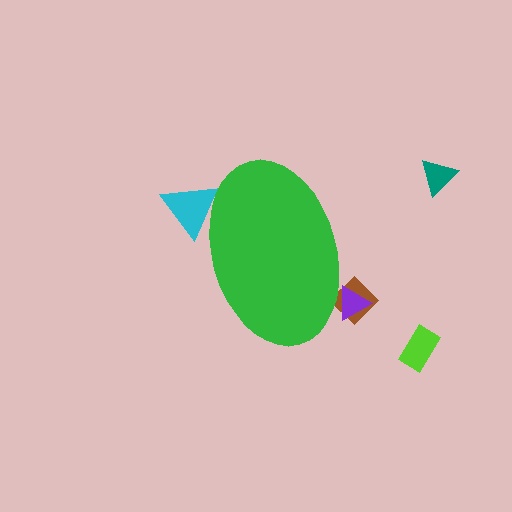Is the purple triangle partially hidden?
Yes, the purple triangle is partially hidden behind the green ellipse.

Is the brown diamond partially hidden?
Yes, the brown diamond is partially hidden behind the green ellipse.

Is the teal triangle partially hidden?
No, the teal triangle is fully visible.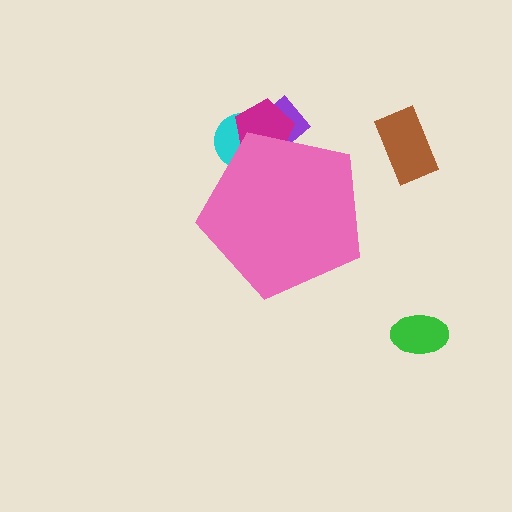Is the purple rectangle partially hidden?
Yes, the purple rectangle is partially hidden behind the pink pentagon.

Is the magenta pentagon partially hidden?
Yes, the magenta pentagon is partially hidden behind the pink pentagon.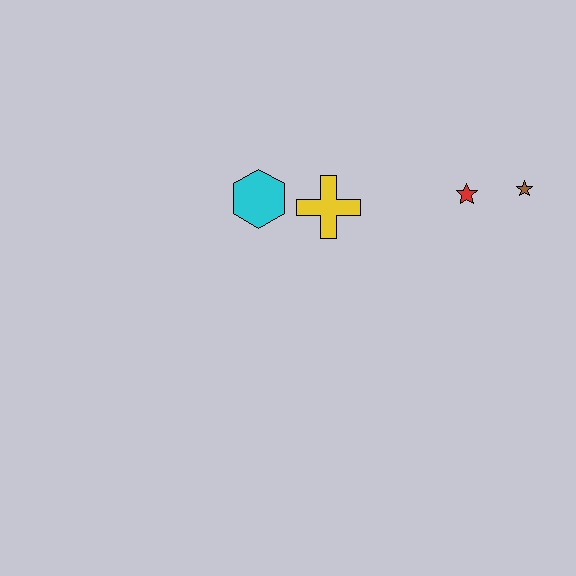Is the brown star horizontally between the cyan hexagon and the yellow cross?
No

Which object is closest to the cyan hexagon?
The yellow cross is closest to the cyan hexagon.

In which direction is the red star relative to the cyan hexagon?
The red star is to the right of the cyan hexagon.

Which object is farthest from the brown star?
The cyan hexagon is farthest from the brown star.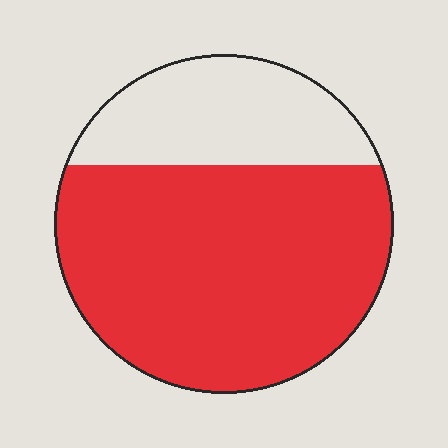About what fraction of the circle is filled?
About three quarters (3/4).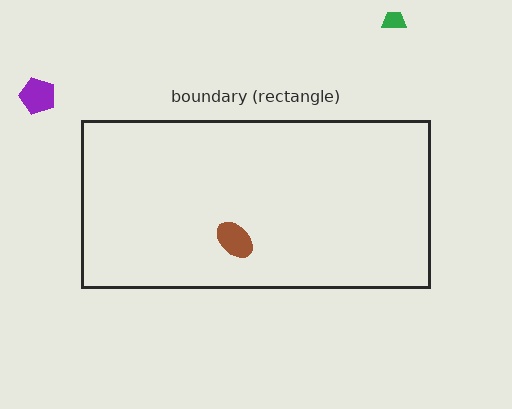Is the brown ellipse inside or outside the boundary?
Inside.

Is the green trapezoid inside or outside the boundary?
Outside.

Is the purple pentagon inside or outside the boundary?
Outside.